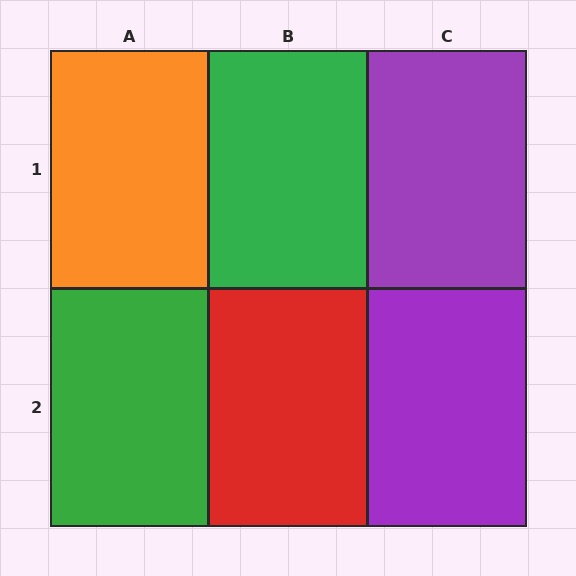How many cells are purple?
2 cells are purple.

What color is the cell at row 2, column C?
Purple.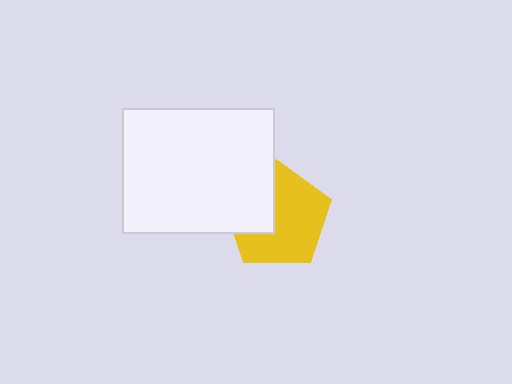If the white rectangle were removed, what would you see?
You would see the complete yellow pentagon.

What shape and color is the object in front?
The object in front is a white rectangle.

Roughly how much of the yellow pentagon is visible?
Most of it is visible (roughly 66%).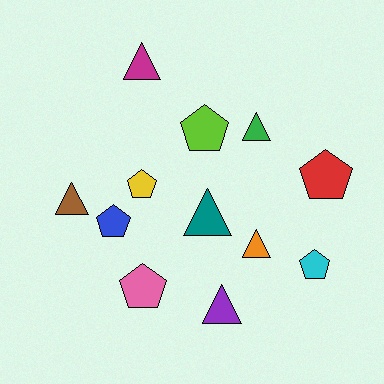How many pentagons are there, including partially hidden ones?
There are 6 pentagons.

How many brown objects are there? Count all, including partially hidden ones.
There is 1 brown object.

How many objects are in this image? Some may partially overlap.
There are 12 objects.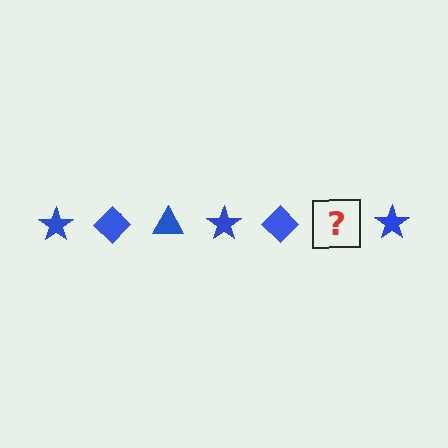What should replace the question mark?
The question mark should be replaced with a blue triangle.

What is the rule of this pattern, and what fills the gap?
The rule is that the pattern cycles through star, diamond, triangle shapes in blue. The gap should be filled with a blue triangle.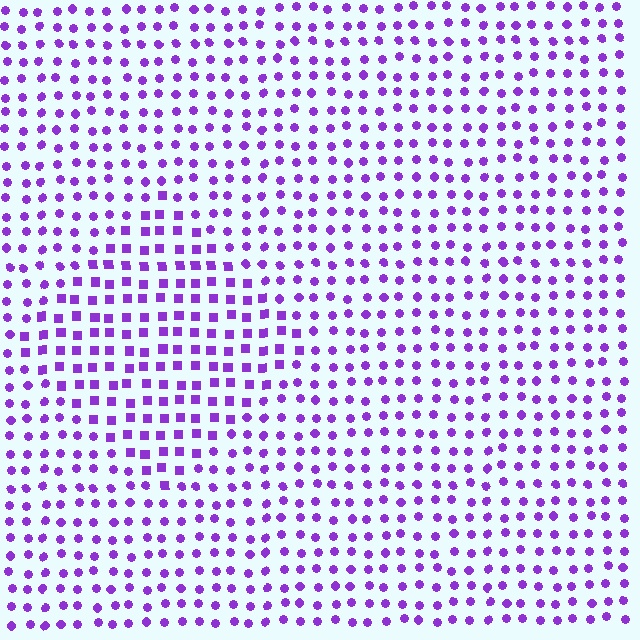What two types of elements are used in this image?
The image uses squares inside the diamond region and circles outside it.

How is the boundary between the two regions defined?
The boundary is defined by a change in element shape: squares inside vs. circles outside. All elements share the same color and spacing.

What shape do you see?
I see a diamond.